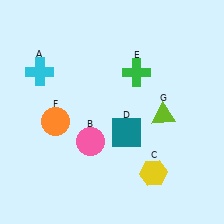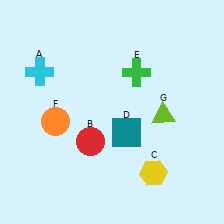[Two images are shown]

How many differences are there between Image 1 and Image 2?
There is 1 difference between the two images.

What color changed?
The circle (B) changed from pink in Image 1 to red in Image 2.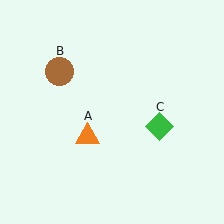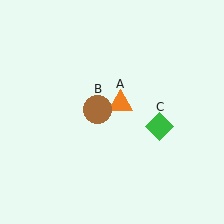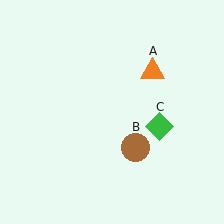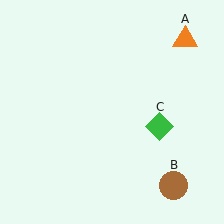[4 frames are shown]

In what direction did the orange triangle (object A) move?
The orange triangle (object A) moved up and to the right.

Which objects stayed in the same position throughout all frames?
Green diamond (object C) remained stationary.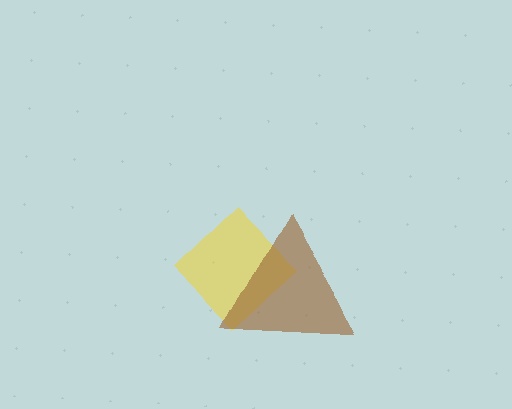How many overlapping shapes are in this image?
There are 2 overlapping shapes in the image.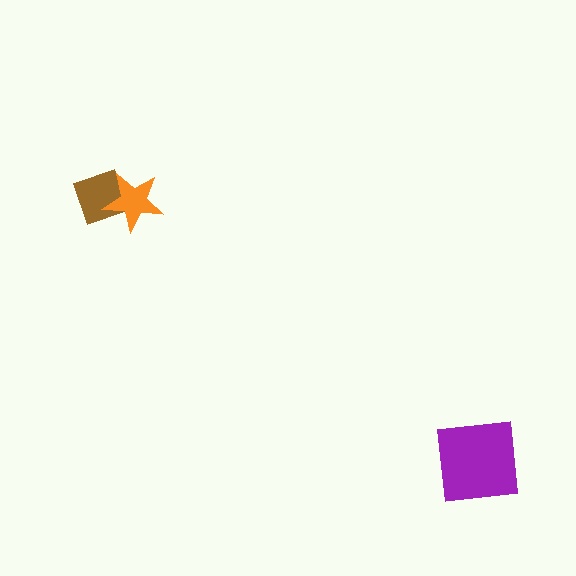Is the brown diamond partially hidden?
Yes, it is partially covered by another shape.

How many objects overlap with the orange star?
1 object overlaps with the orange star.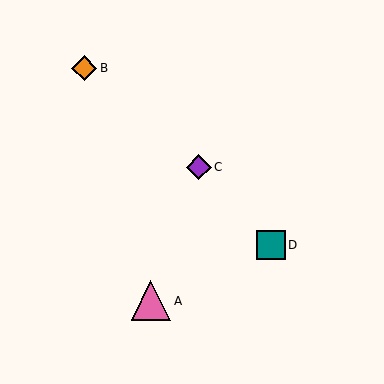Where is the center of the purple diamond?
The center of the purple diamond is at (199, 167).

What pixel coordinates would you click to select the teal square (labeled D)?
Click at (271, 245) to select the teal square D.